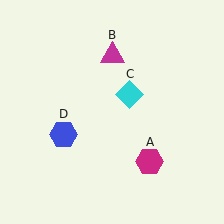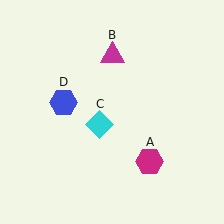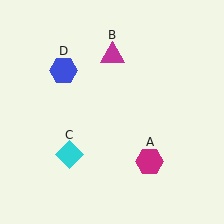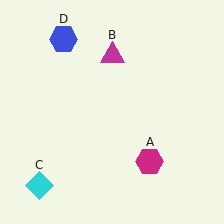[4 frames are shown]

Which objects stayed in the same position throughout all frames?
Magenta hexagon (object A) and magenta triangle (object B) remained stationary.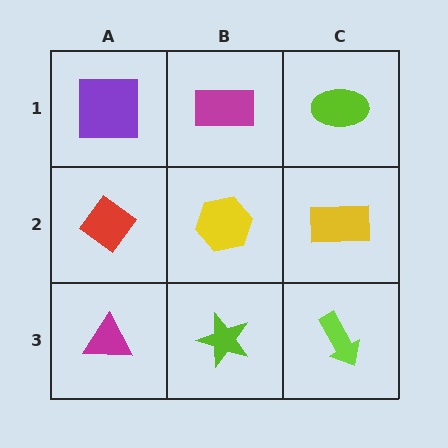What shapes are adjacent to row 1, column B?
A yellow hexagon (row 2, column B), a purple square (row 1, column A), a lime ellipse (row 1, column C).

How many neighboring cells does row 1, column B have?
3.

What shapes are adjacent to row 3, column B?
A yellow hexagon (row 2, column B), a magenta triangle (row 3, column A), a lime arrow (row 3, column C).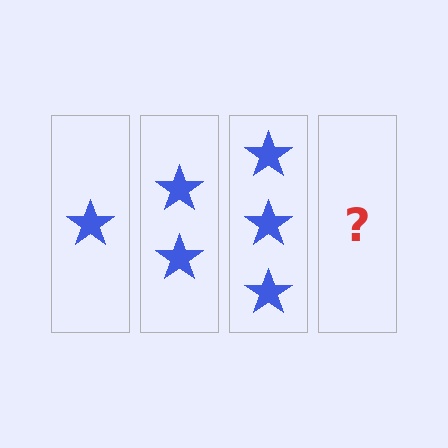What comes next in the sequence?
The next element should be 4 stars.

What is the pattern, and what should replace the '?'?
The pattern is that each step adds one more star. The '?' should be 4 stars.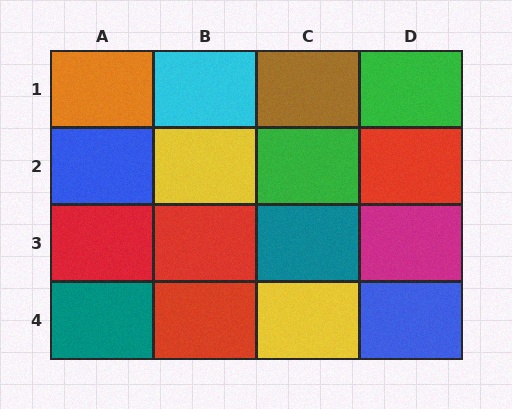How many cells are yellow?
2 cells are yellow.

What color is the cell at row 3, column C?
Teal.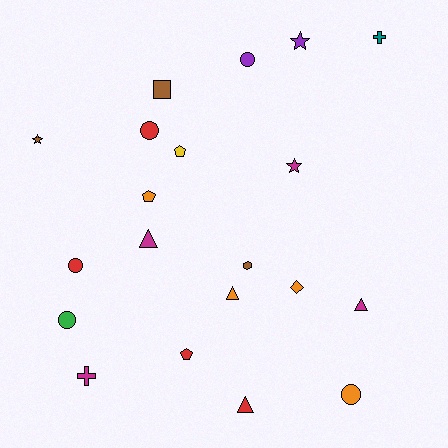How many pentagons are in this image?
There are 3 pentagons.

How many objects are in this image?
There are 20 objects.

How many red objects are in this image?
There are 4 red objects.